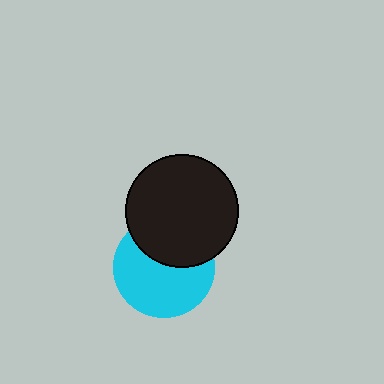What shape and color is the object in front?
The object in front is a black circle.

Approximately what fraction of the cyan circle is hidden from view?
Roughly 38% of the cyan circle is hidden behind the black circle.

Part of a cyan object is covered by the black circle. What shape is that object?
It is a circle.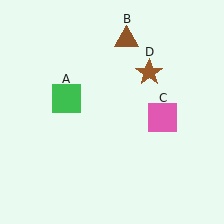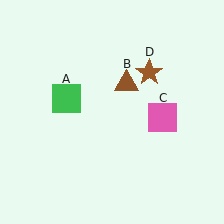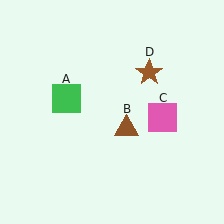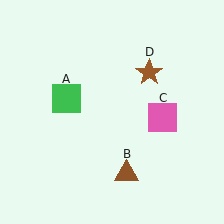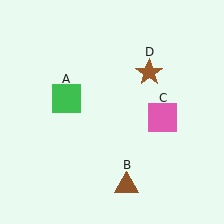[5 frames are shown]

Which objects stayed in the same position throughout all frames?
Green square (object A) and pink square (object C) and brown star (object D) remained stationary.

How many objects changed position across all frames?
1 object changed position: brown triangle (object B).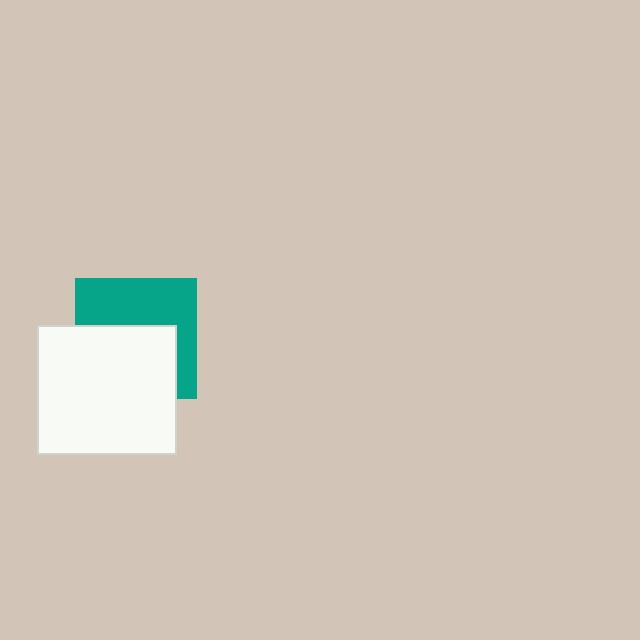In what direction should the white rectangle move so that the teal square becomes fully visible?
The white rectangle should move down. That is the shortest direction to clear the overlap and leave the teal square fully visible.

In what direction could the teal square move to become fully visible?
The teal square could move up. That would shift it out from behind the white rectangle entirely.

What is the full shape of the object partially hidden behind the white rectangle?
The partially hidden object is a teal square.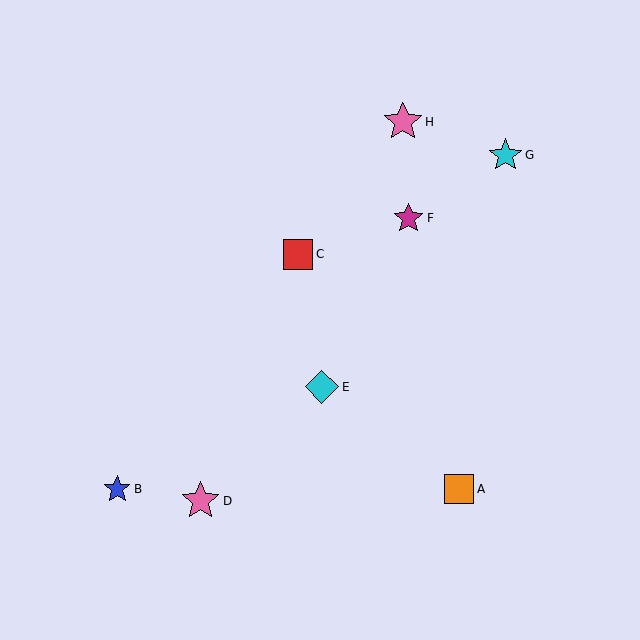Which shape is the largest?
The pink star (labeled H) is the largest.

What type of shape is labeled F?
Shape F is a magenta star.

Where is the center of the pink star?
The center of the pink star is at (403, 122).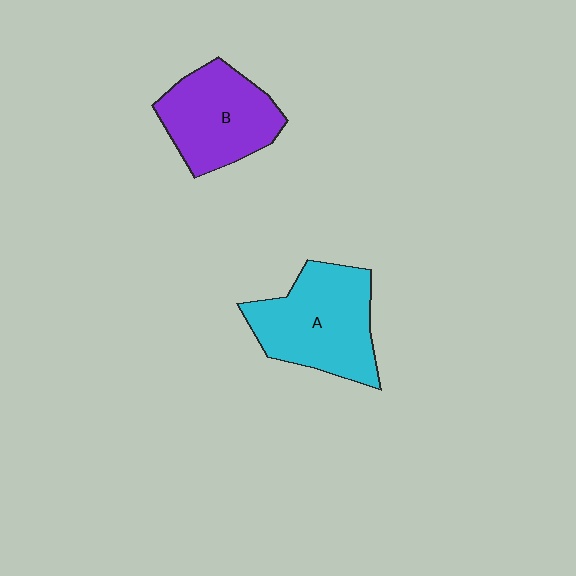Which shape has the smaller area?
Shape B (purple).